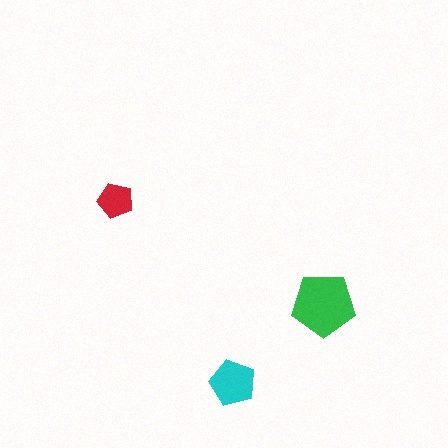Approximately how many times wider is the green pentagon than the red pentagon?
About 2 times wider.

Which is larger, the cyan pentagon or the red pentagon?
The cyan one.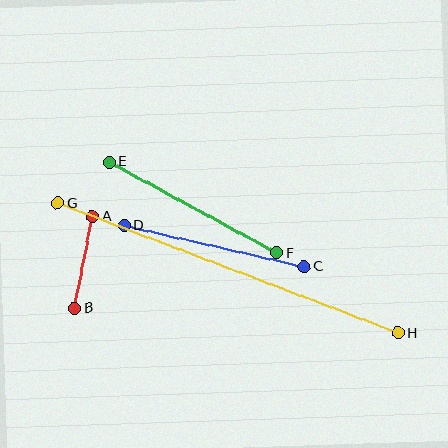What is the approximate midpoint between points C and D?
The midpoint is at approximately (214, 246) pixels.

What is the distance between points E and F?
The distance is approximately 191 pixels.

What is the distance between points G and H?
The distance is approximately 364 pixels.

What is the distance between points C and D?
The distance is approximately 185 pixels.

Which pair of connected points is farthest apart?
Points G and H are farthest apart.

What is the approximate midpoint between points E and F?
The midpoint is at approximately (193, 208) pixels.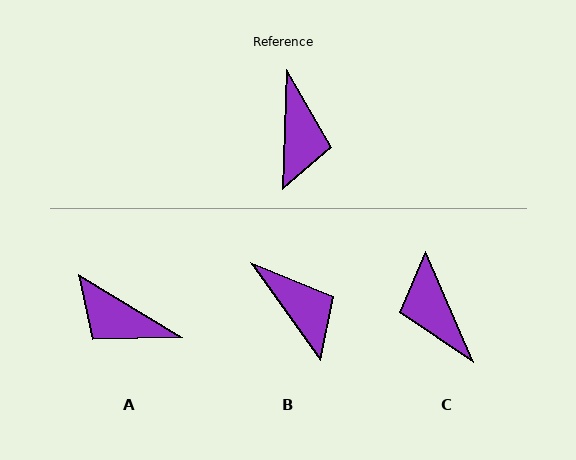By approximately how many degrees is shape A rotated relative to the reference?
Approximately 119 degrees clockwise.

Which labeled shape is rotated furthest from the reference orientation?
C, about 154 degrees away.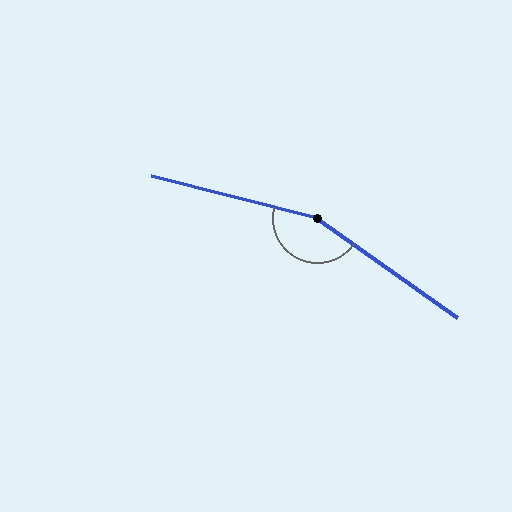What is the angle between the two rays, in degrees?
Approximately 159 degrees.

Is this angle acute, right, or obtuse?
It is obtuse.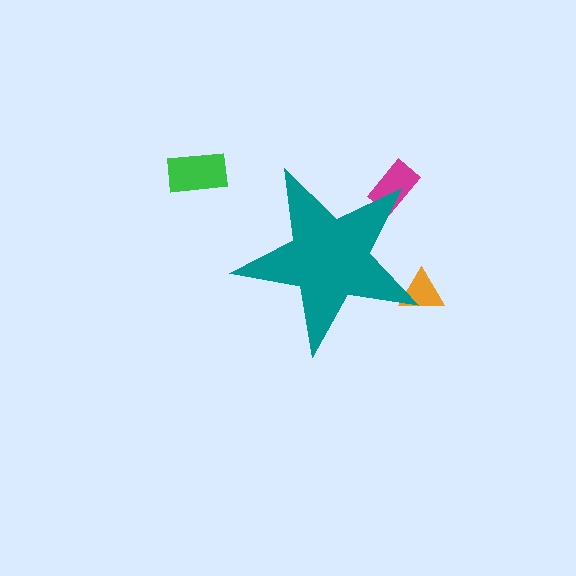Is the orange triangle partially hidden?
Yes, the orange triangle is partially hidden behind the teal star.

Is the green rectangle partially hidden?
No, the green rectangle is fully visible.